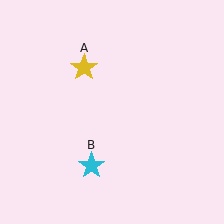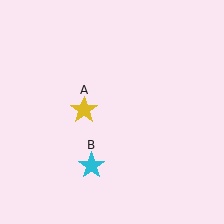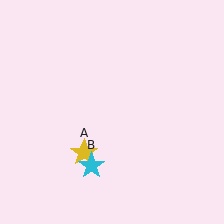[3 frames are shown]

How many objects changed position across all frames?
1 object changed position: yellow star (object A).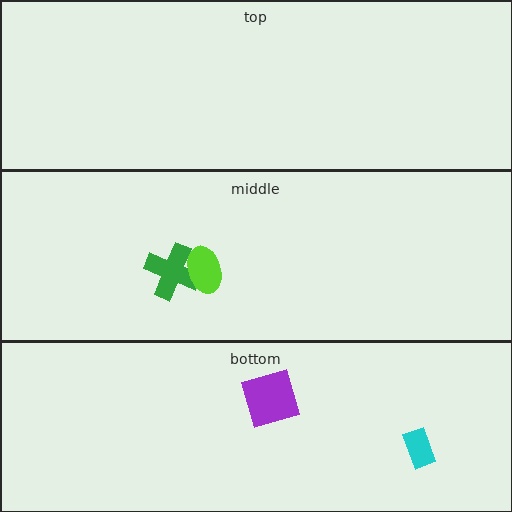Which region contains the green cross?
The middle region.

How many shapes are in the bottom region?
2.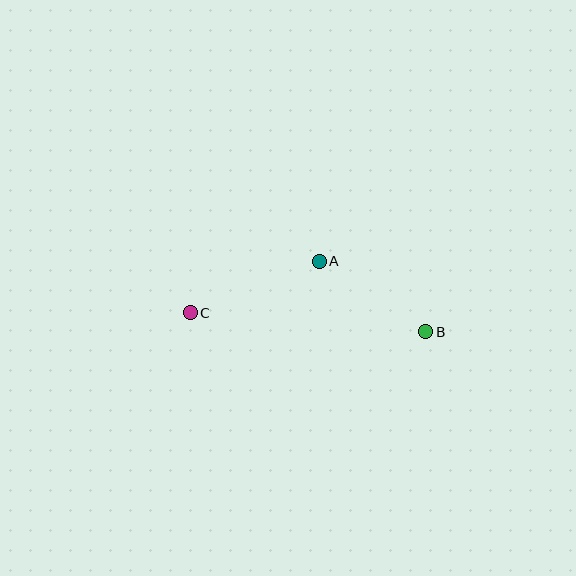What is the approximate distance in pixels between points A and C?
The distance between A and C is approximately 139 pixels.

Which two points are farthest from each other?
Points B and C are farthest from each other.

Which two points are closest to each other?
Points A and B are closest to each other.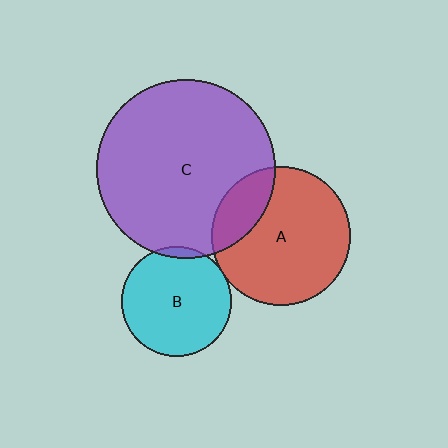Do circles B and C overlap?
Yes.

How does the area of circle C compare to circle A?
Approximately 1.7 times.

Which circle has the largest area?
Circle C (purple).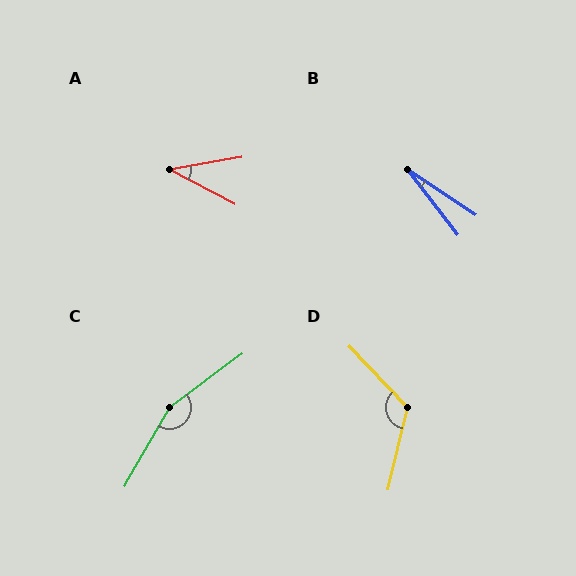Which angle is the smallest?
B, at approximately 19 degrees.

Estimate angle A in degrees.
Approximately 38 degrees.